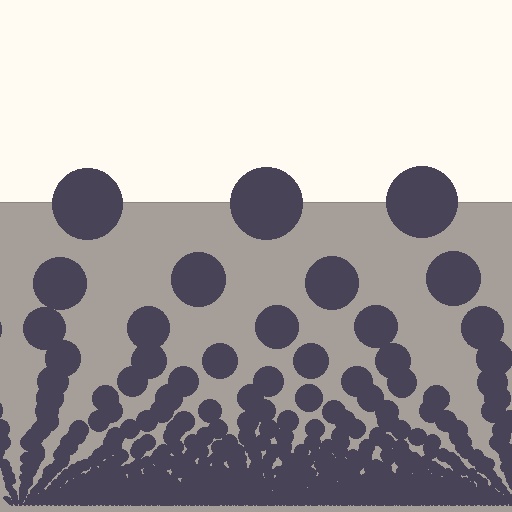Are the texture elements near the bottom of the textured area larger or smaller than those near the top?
Smaller. The gradient is inverted — elements near the bottom are smaller and denser.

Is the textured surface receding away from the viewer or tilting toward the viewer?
The surface appears to tilt toward the viewer. Texture elements get larger and sparser toward the top.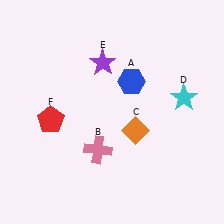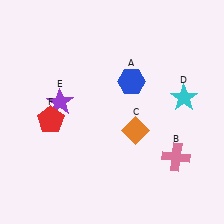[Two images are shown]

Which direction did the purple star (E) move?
The purple star (E) moved left.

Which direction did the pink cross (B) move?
The pink cross (B) moved right.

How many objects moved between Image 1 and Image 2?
2 objects moved between the two images.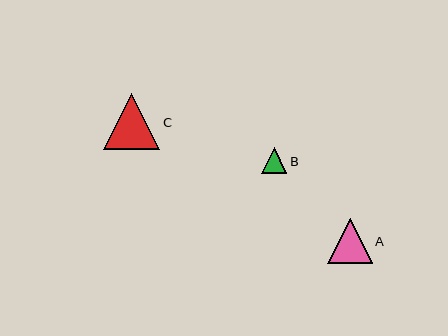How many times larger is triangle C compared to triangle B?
Triangle C is approximately 2.2 times the size of triangle B.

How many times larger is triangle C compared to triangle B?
Triangle C is approximately 2.2 times the size of triangle B.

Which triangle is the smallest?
Triangle B is the smallest with a size of approximately 25 pixels.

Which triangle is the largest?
Triangle C is the largest with a size of approximately 56 pixels.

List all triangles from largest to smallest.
From largest to smallest: C, A, B.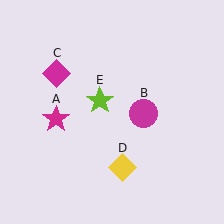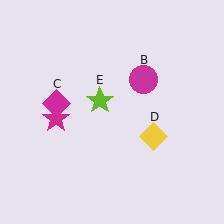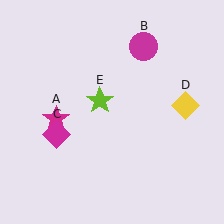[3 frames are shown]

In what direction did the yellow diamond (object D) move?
The yellow diamond (object D) moved up and to the right.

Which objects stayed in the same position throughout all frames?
Magenta star (object A) and lime star (object E) remained stationary.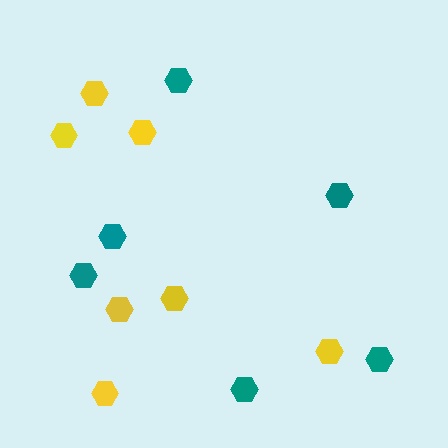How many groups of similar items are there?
There are 2 groups: one group of yellow hexagons (7) and one group of teal hexagons (6).